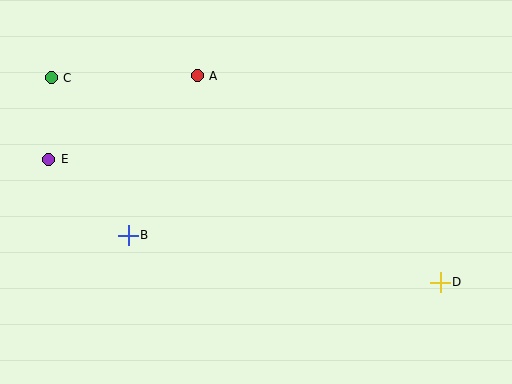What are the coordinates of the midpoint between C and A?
The midpoint between C and A is at (124, 77).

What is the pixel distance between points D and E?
The distance between D and E is 410 pixels.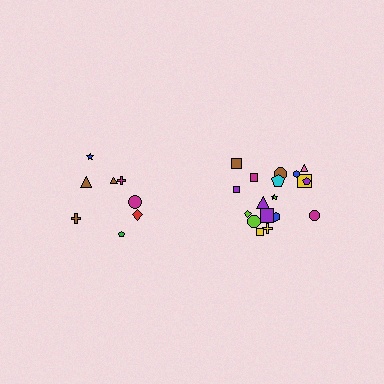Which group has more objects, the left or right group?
The right group.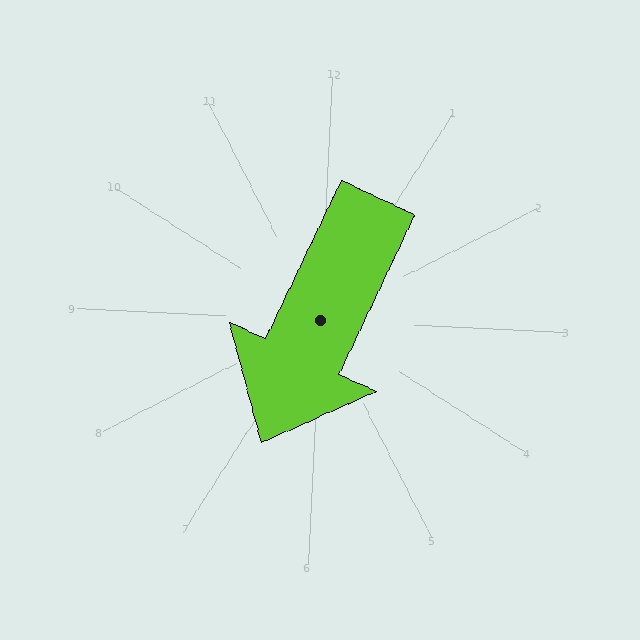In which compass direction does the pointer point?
Southwest.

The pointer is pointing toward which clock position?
Roughly 7 o'clock.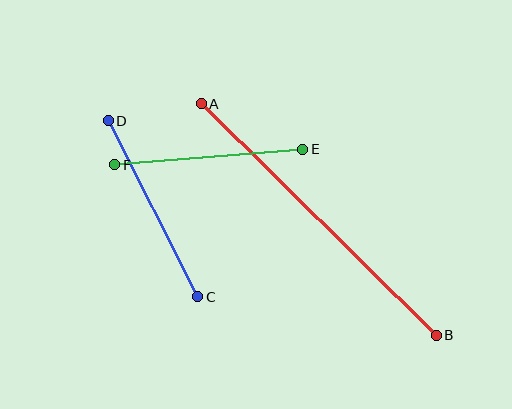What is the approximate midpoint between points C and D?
The midpoint is at approximately (153, 209) pixels.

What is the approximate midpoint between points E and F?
The midpoint is at approximately (209, 157) pixels.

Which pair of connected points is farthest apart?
Points A and B are farthest apart.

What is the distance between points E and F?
The distance is approximately 189 pixels.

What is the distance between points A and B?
The distance is approximately 330 pixels.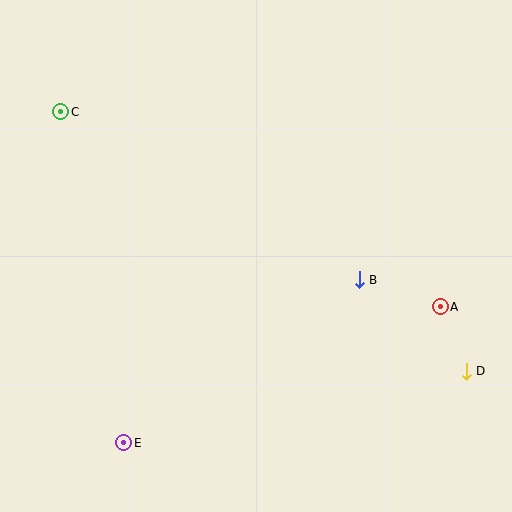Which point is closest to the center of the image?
Point B at (359, 280) is closest to the center.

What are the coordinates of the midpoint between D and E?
The midpoint between D and E is at (295, 407).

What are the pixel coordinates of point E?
Point E is at (124, 443).